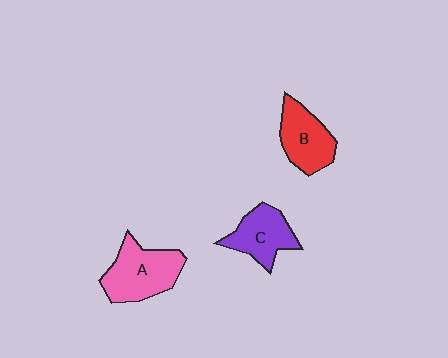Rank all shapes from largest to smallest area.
From largest to smallest: A (pink), B (red), C (purple).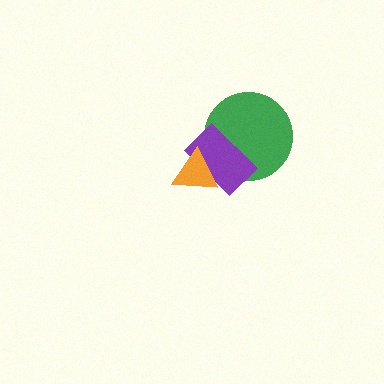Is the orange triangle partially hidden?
No, no other shape covers it.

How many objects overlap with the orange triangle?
1 object overlaps with the orange triangle.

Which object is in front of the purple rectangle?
The orange triangle is in front of the purple rectangle.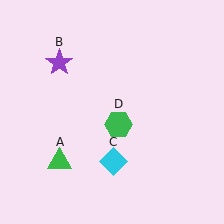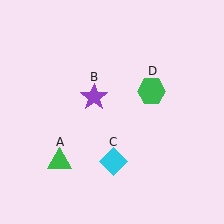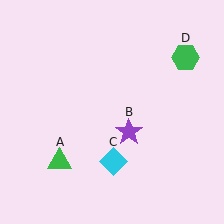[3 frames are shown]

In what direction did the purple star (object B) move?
The purple star (object B) moved down and to the right.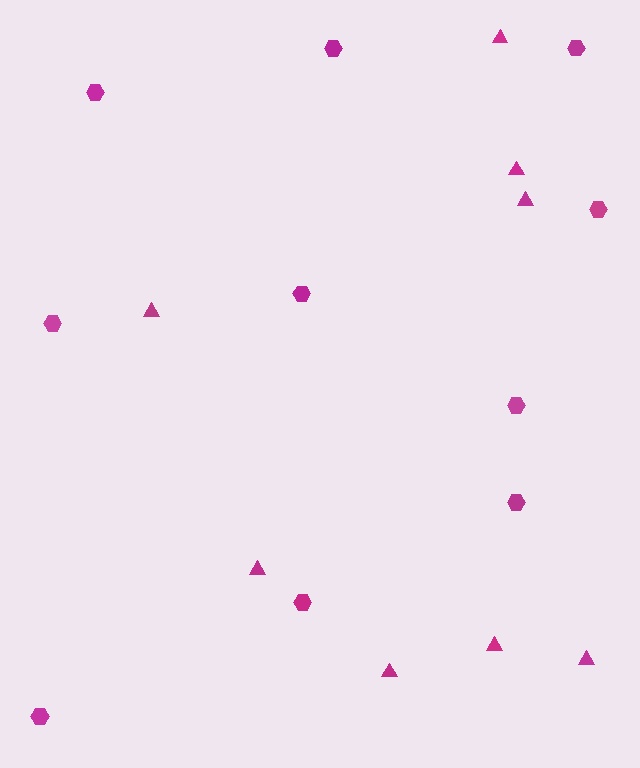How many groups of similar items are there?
There are 2 groups: one group of hexagons (10) and one group of triangles (8).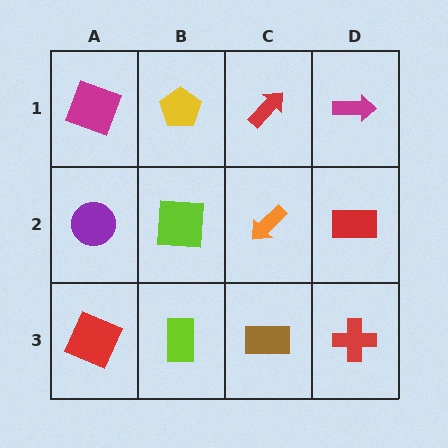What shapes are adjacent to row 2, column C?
A red arrow (row 1, column C), a brown rectangle (row 3, column C), a lime square (row 2, column B), a red rectangle (row 2, column D).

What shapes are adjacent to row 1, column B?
A lime square (row 2, column B), a magenta square (row 1, column A), a red arrow (row 1, column C).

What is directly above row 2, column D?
A magenta arrow.